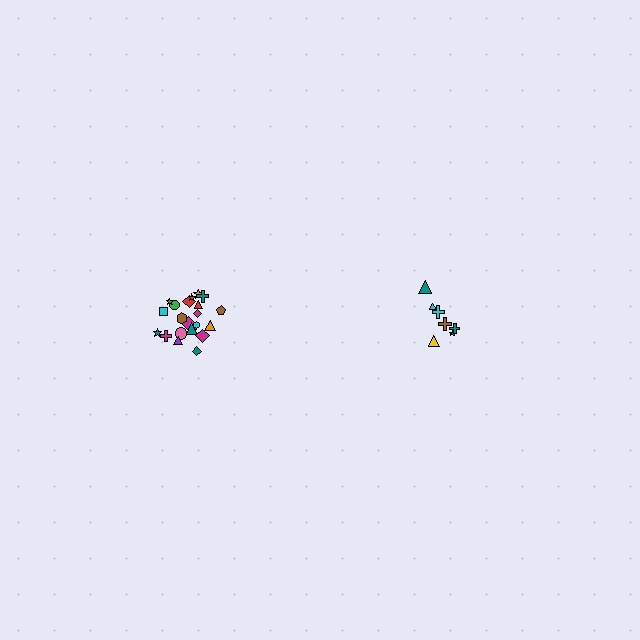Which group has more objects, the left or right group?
The left group.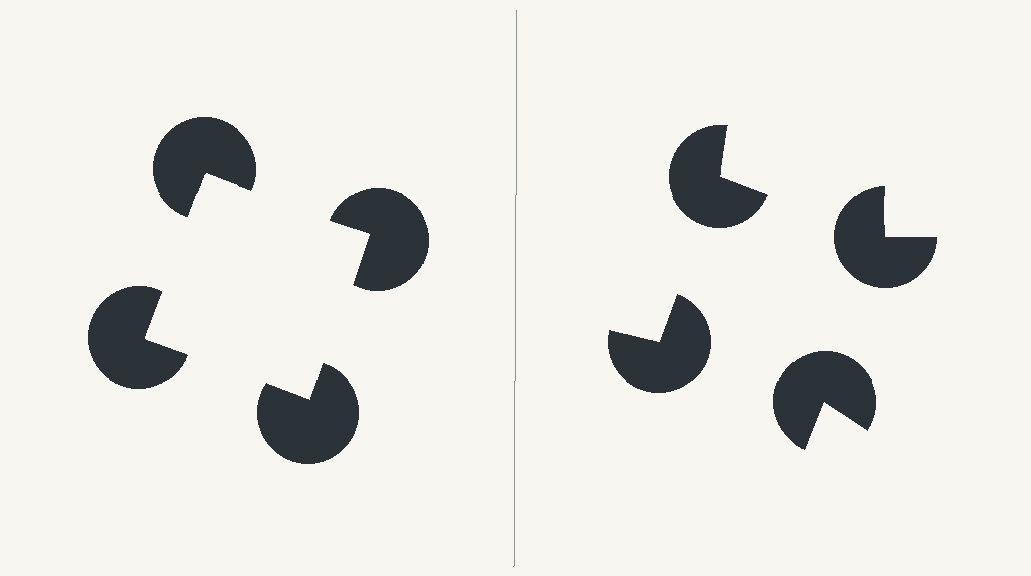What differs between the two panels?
The pac-man discs are positioned identically on both sides; only the wedge orientations differ. On the left they align to a square; on the right they are misaligned.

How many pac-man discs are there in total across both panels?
8 — 4 on each side.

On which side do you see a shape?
An illusory square appears on the left side. On the right side the wedge cuts are rotated, so no coherent shape forms.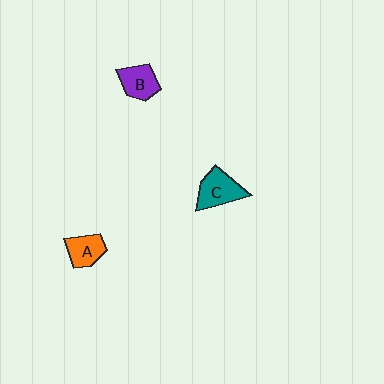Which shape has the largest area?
Shape C (teal).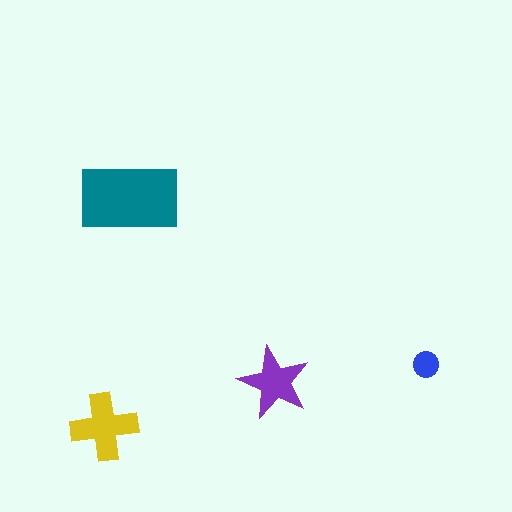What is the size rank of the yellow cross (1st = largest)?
2nd.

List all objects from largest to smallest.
The teal rectangle, the yellow cross, the purple star, the blue circle.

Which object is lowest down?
The yellow cross is bottommost.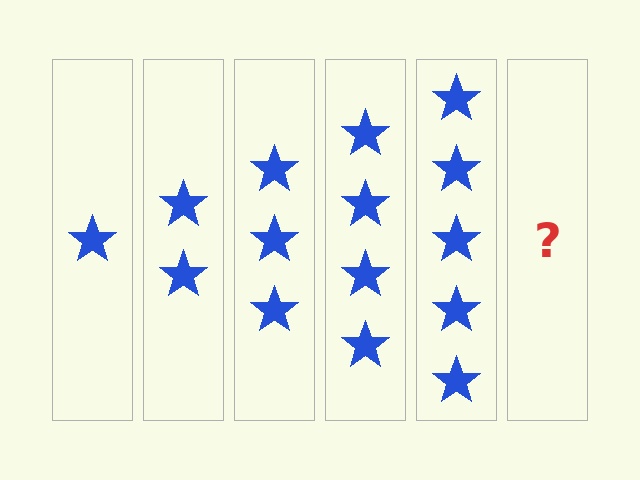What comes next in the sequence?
The next element should be 6 stars.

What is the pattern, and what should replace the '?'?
The pattern is that each step adds one more star. The '?' should be 6 stars.